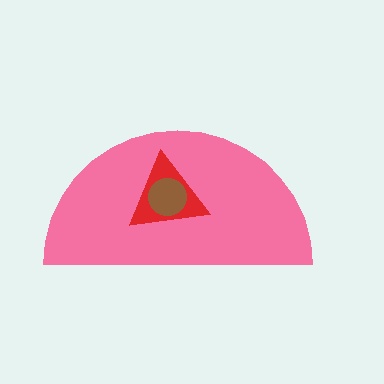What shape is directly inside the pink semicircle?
The red triangle.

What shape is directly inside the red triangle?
The brown circle.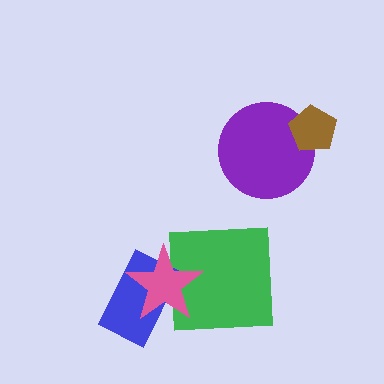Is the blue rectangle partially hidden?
Yes, it is partially covered by another shape.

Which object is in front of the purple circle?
The brown pentagon is in front of the purple circle.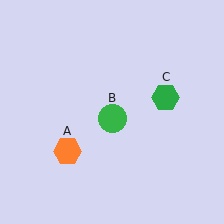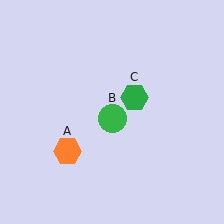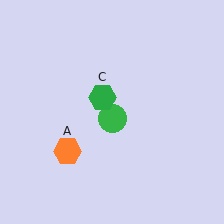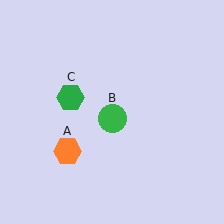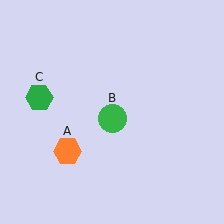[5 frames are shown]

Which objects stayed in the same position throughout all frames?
Orange hexagon (object A) and green circle (object B) remained stationary.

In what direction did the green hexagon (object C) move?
The green hexagon (object C) moved left.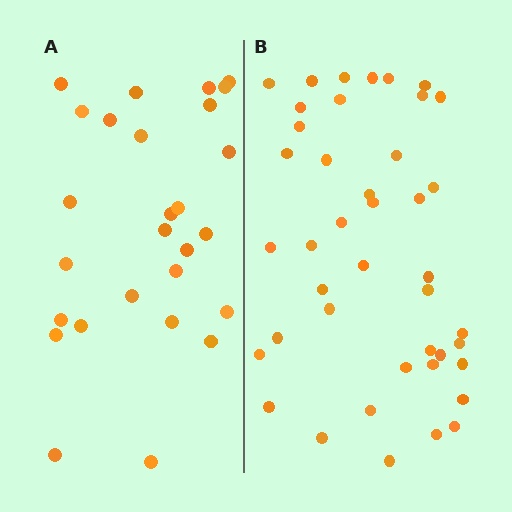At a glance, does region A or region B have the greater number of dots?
Region B (the right region) has more dots.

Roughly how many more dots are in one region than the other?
Region B has approximately 15 more dots than region A.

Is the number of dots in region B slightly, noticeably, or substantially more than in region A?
Region B has substantially more. The ratio is roughly 1.6 to 1.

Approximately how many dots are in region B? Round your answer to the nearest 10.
About 40 dots. (The exact count is 42, which rounds to 40.)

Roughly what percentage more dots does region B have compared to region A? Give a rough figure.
About 55% more.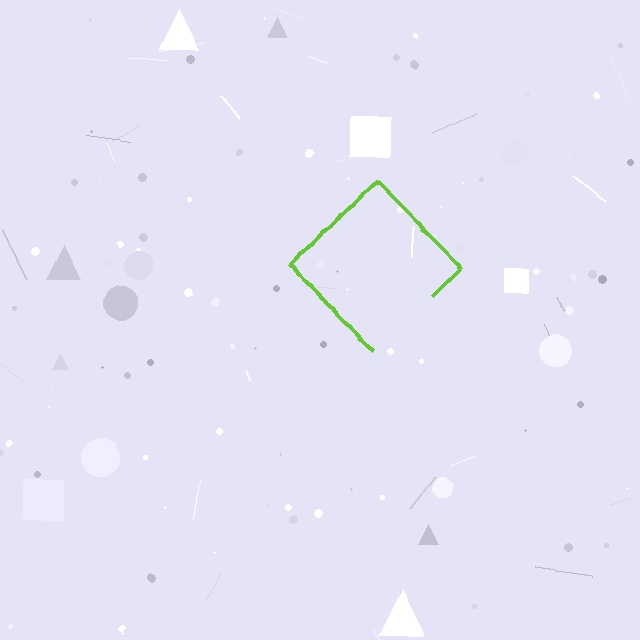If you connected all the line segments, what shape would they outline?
They would outline a diamond.